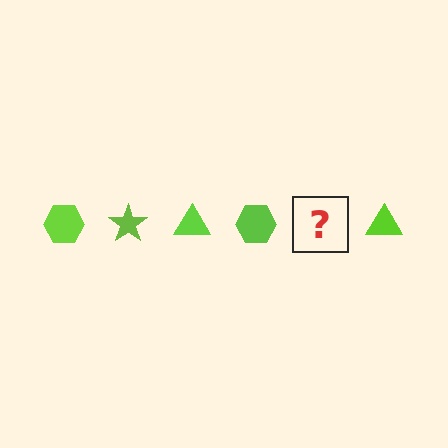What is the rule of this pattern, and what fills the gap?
The rule is that the pattern cycles through hexagon, star, triangle shapes in lime. The gap should be filled with a lime star.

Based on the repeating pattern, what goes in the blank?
The blank should be a lime star.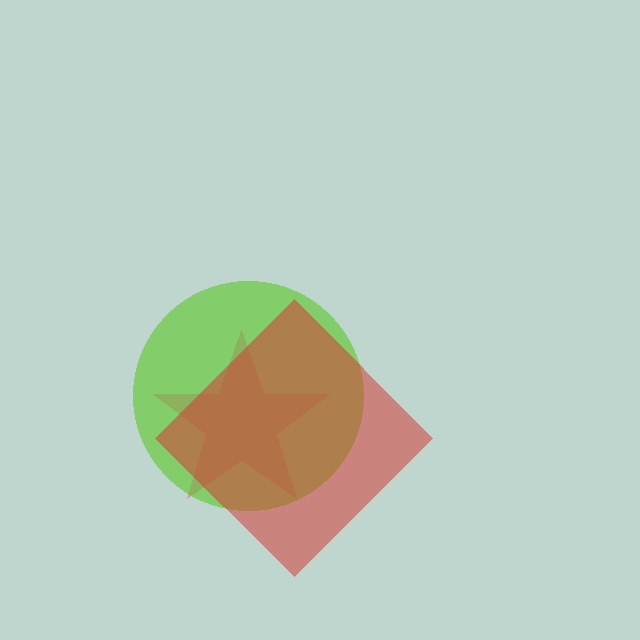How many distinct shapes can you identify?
There are 3 distinct shapes: a pink star, a lime circle, a red diamond.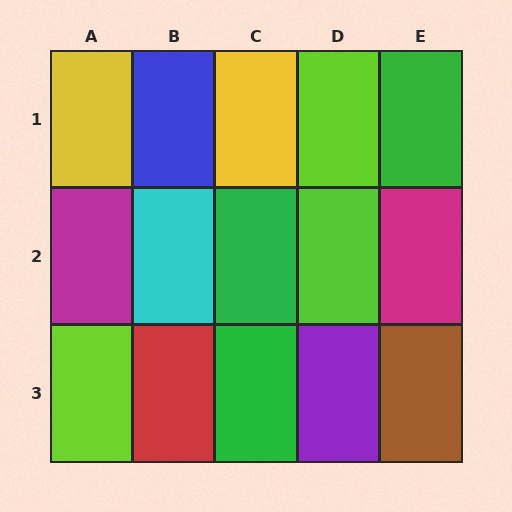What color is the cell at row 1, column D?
Lime.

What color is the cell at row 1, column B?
Blue.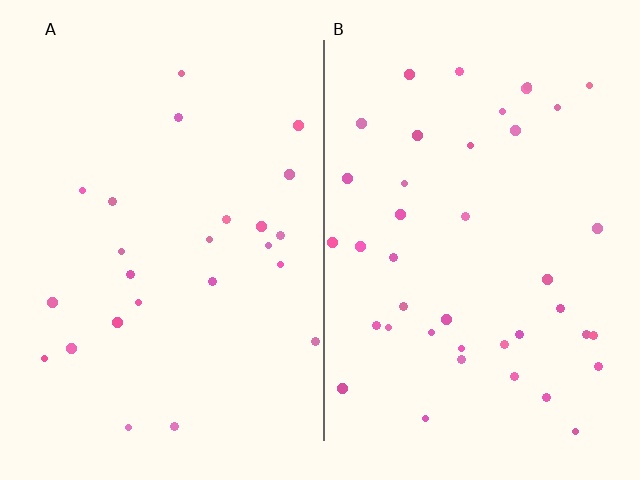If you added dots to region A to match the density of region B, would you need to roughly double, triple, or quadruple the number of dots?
Approximately double.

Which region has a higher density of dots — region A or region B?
B (the right).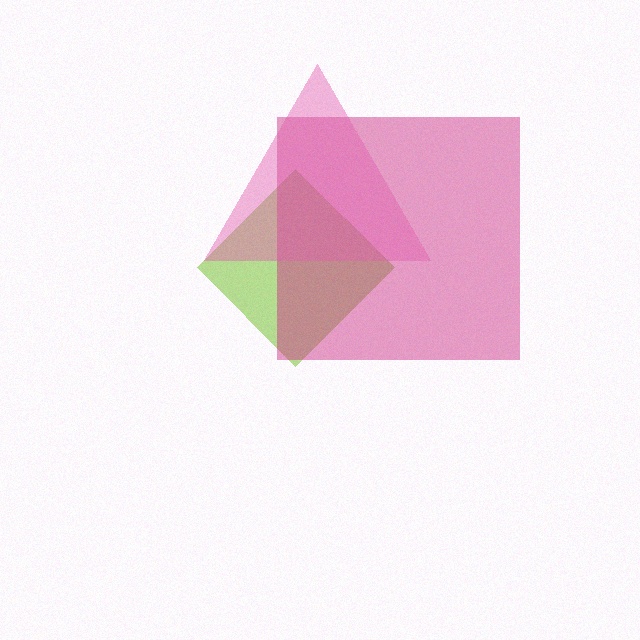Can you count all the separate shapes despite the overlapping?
Yes, there are 3 separate shapes.